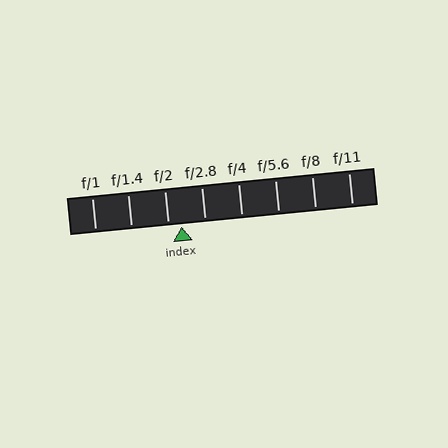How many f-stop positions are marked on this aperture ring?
There are 8 f-stop positions marked.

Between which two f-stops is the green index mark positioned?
The index mark is between f/2 and f/2.8.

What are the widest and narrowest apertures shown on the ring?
The widest aperture shown is f/1 and the narrowest is f/11.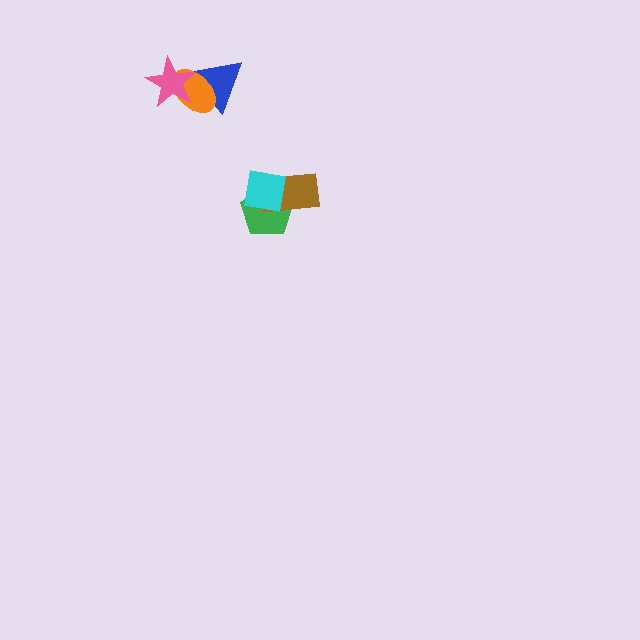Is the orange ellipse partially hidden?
Yes, it is partially covered by another shape.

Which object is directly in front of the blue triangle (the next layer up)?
The orange ellipse is directly in front of the blue triangle.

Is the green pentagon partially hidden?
Yes, it is partially covered by another shape.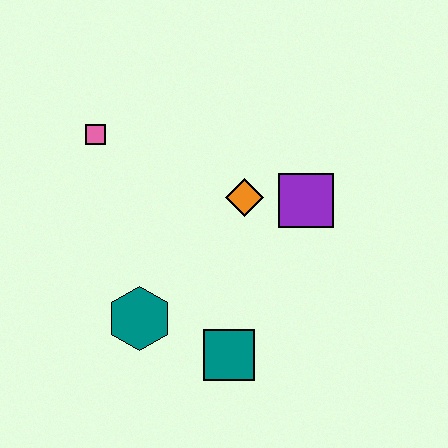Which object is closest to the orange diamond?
The purple square is closest to the orange diamond.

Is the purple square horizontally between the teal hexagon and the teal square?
No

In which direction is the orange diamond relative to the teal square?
The orange diamond is above the teal square.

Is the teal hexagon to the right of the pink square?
Yes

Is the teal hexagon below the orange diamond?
Yes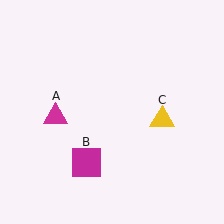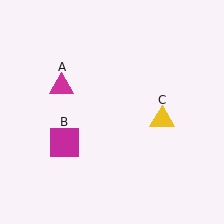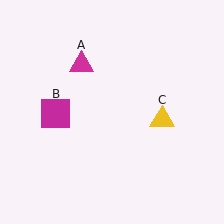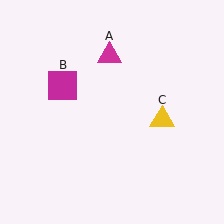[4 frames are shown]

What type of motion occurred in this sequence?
The magenta triangle (object A), magenta square (object B) rotated clockwise around the center of the scene.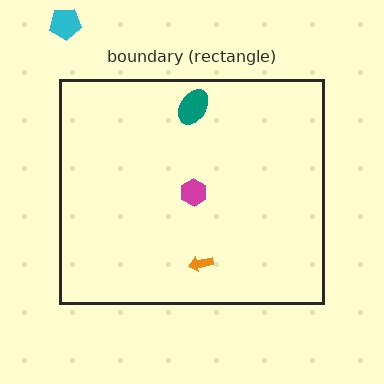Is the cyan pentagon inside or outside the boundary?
Outside.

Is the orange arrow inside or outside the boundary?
Inside.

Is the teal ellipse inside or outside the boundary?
Inside.